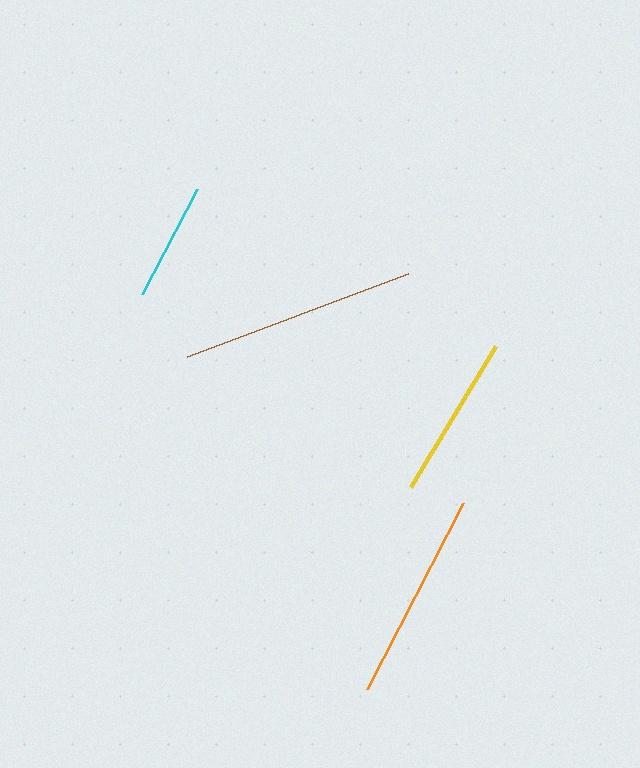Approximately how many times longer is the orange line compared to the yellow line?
The orange line is approximately 1.3 times the length of the yellow line.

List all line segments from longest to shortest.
From longest to shortest: brown, orange, yellow, cyan.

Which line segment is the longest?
The brown line is the longest at approximately 236 pixels.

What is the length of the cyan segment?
The cyan segment is approximately 119 pixels long.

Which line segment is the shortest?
The cyan line is the shortest at approximately 119 pixels.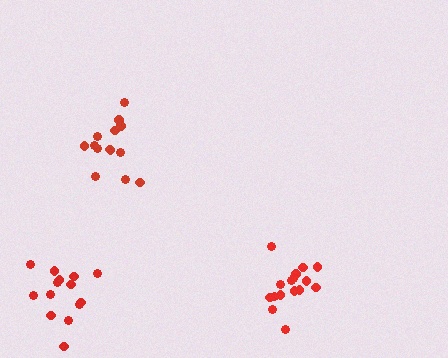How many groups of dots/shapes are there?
There are 3 groups.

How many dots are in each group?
Group 1: 14 dots, Group 2: 14 dots, Group 3: 16 dots (44 total).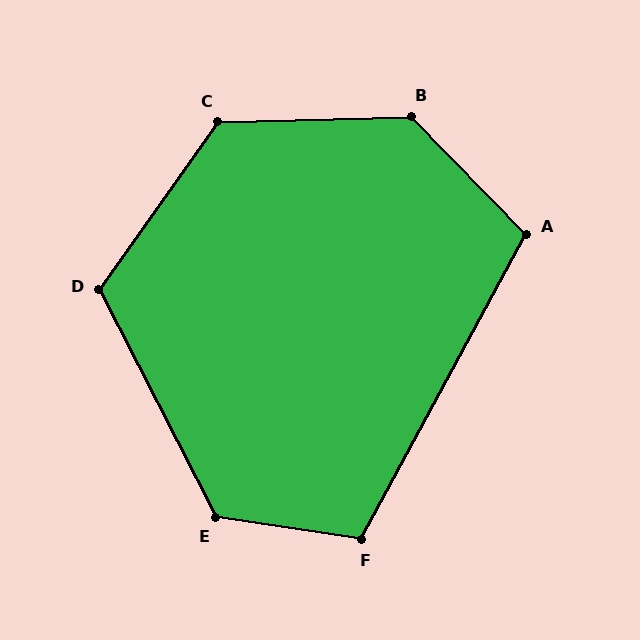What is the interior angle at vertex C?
Approximately 127 degrees (obtuse).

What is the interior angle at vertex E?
Approximately 126 degrees (obtuse).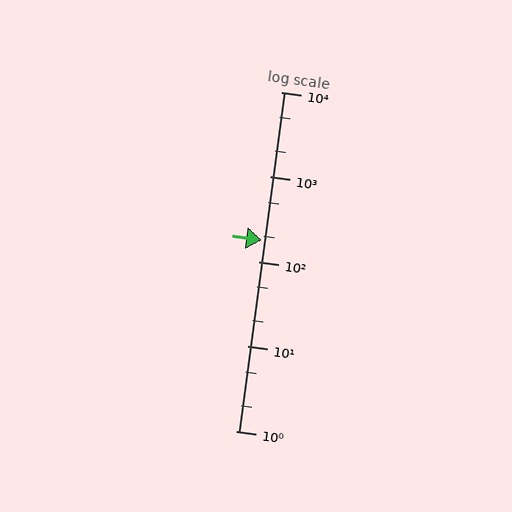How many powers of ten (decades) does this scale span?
The scale spans 4 decades, from 1 to 10000.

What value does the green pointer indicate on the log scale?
The pointer indicates approximately 180.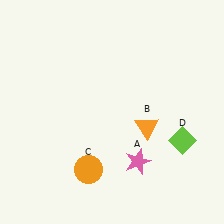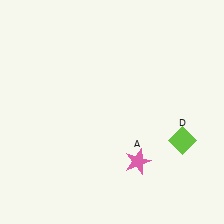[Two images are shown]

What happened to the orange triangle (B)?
The orange triangle (B) was removed in Image 2. It was in the bottom-right area of Image 1.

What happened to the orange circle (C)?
The orange circle (C) was removed in Image 2. It was in the bottom-left area of Image 1.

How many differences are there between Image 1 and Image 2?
There are 2 differences between the two images.